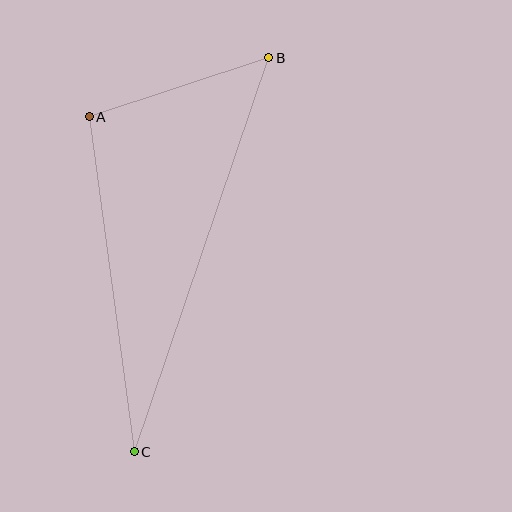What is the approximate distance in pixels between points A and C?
The distance between A and C is approximately 338 pixels.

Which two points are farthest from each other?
Points B and C are farthest from each other.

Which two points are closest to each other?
Points A and B are closest to each other.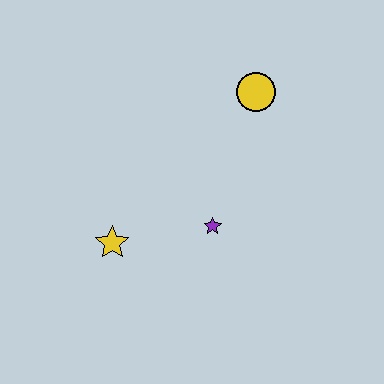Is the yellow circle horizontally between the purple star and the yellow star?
No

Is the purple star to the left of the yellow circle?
Yes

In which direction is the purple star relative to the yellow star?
The purple star is to the right of the yellow star.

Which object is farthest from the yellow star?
The yellow circle is farthest from the yellow star.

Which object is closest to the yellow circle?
The purple star is closest to the yellow circle.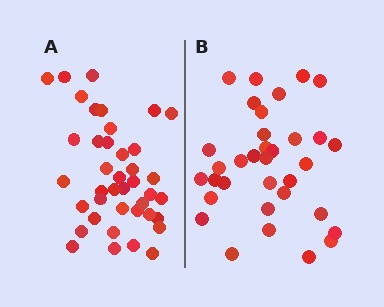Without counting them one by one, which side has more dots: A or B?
Region A (the left region) has more dots.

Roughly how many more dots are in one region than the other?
Region A has about 6 more dots than region B.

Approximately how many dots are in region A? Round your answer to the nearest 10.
About 40 dots.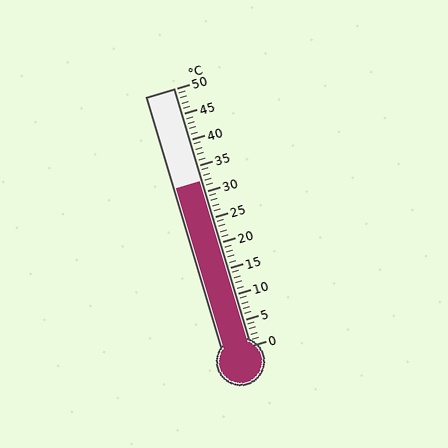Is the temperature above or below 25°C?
The temperature is above 25°C.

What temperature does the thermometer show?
The thermometer shows approximately 32°C.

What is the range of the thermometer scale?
The thermometer scale ranges from 0°C to 50°C.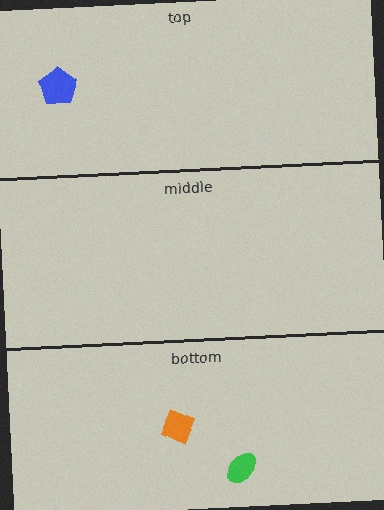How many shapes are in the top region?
1.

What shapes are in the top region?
The blue pentagon.